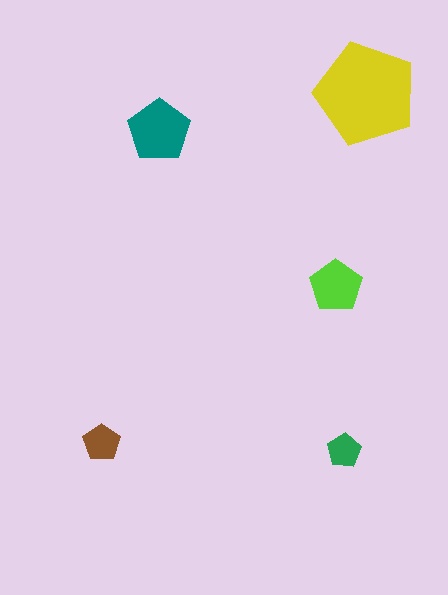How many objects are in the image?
There are 5 objects in the image.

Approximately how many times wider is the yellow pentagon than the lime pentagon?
About 2 times wider.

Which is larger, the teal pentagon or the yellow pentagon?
The yellow one.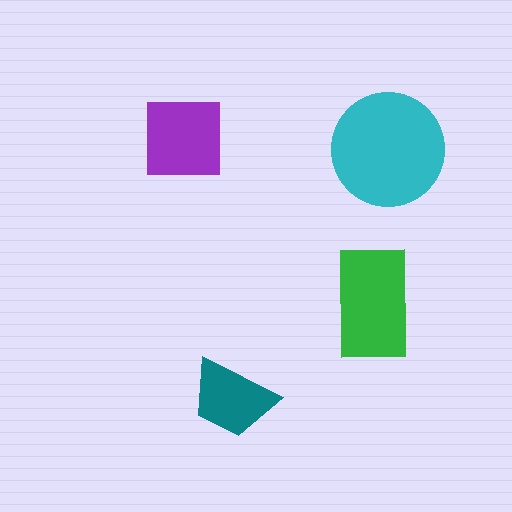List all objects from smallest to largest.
The teal trapezoid, the purple square, the green rectangle, the cyan circle.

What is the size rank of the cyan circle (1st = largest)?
1st.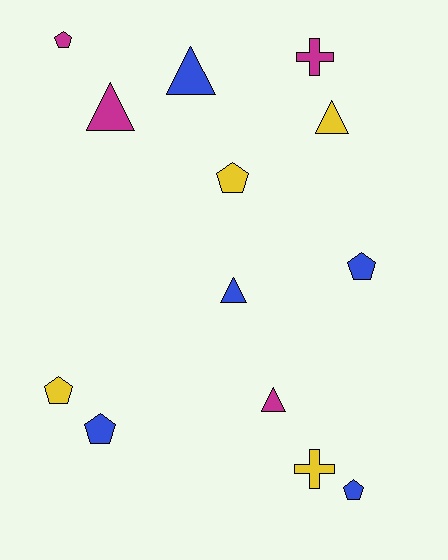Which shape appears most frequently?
Pentagon, with 6 objects.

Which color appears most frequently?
Blue, with 5 objects.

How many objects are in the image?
There are 13 objects.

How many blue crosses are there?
There are no blue crosses.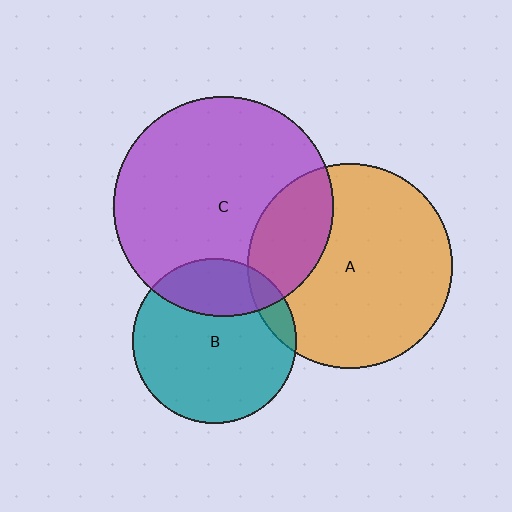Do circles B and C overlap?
Yes.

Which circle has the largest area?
Circle C (purple).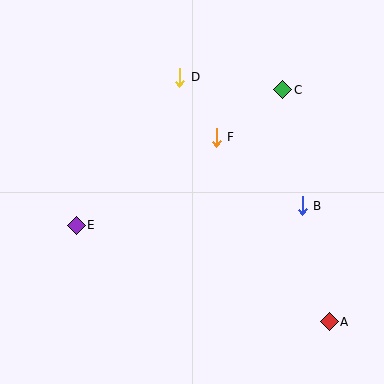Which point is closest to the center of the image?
Point F at (216, 137) is closest to the center.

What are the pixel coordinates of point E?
Point E is at (76, 225).